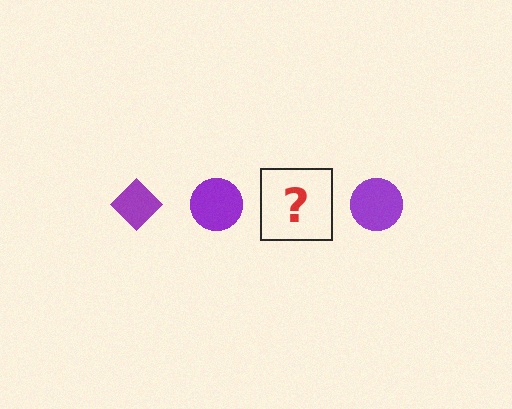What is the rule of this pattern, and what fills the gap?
The rule is that the pattern cycles through diamond, circle shapes in purple. The gap should be filled with a purple diamond.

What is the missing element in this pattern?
The missing element is a purple diamond.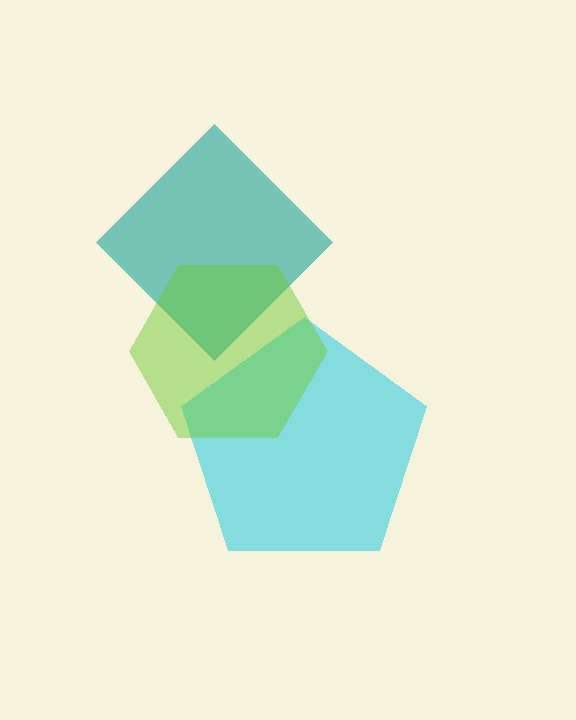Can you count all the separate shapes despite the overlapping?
Yes, there are 3 separate shapes.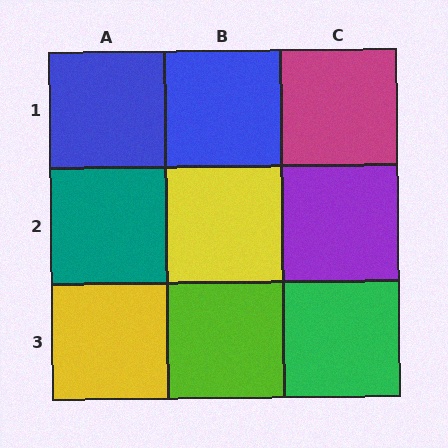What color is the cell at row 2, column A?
Teal.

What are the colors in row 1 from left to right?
Blue, blue, magenta.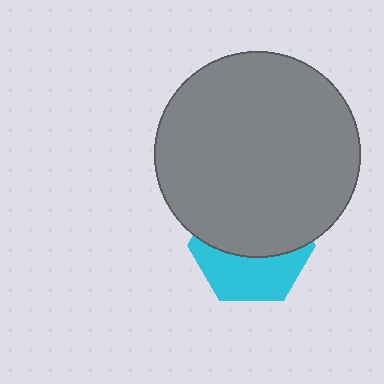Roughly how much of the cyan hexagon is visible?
A small part of it is visible (roughly 43%).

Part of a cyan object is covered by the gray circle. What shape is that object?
It is a hexagon.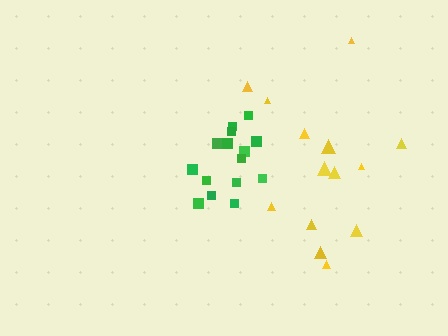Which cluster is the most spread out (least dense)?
Yellow.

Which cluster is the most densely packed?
Green.